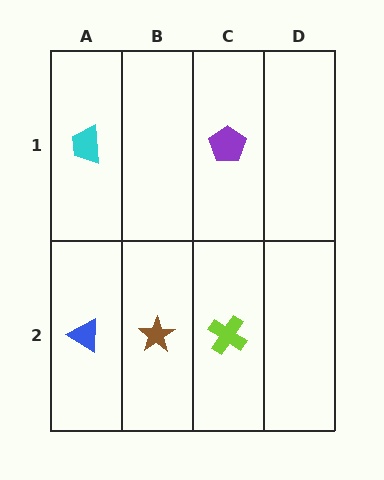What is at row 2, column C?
A lime cross.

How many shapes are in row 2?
3 shapes.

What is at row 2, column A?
A blue triangle.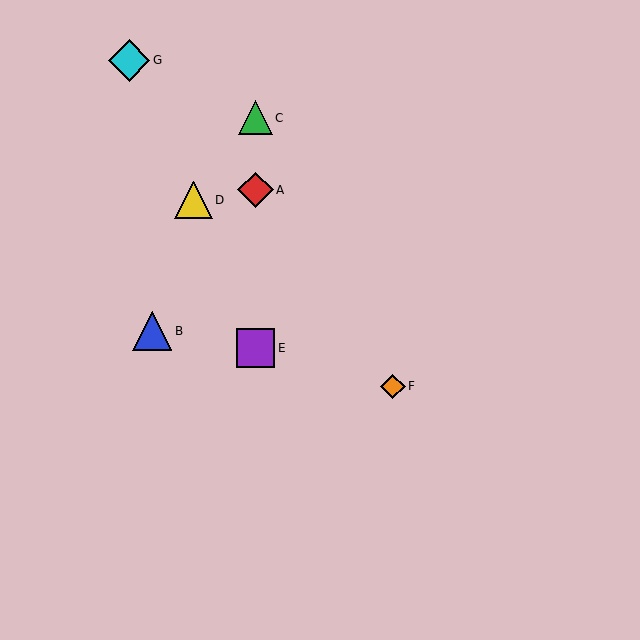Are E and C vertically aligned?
Yes, both are at x≈256.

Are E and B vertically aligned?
No, E is at x≈256 and B is at x≈152.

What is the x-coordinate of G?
Object G is at x≈129.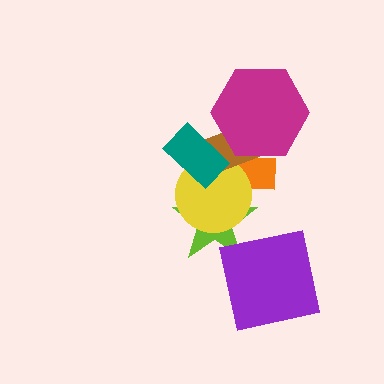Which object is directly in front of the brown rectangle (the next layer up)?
The teal rectangle is directly in front of the brown rectangle.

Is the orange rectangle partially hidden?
Yes, it is partially covered by another shape.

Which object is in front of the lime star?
The yellow circle is in front of the lime star.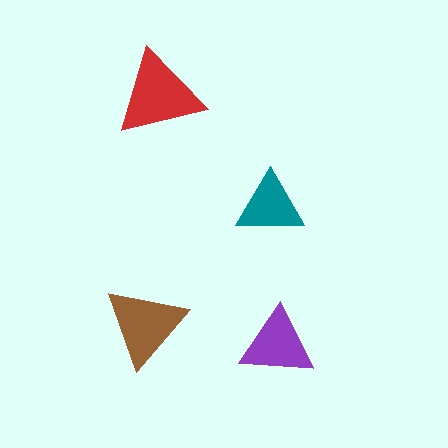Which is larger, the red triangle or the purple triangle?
The red one.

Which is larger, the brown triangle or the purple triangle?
The brown one.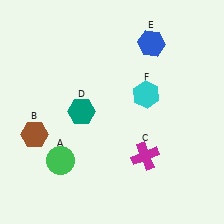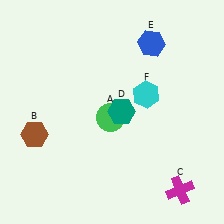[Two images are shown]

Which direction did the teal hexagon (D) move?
The teal hexagon (D) moved right.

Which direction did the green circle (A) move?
The green circle (A) moved right.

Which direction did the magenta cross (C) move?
The magenta cross (C) moved right.